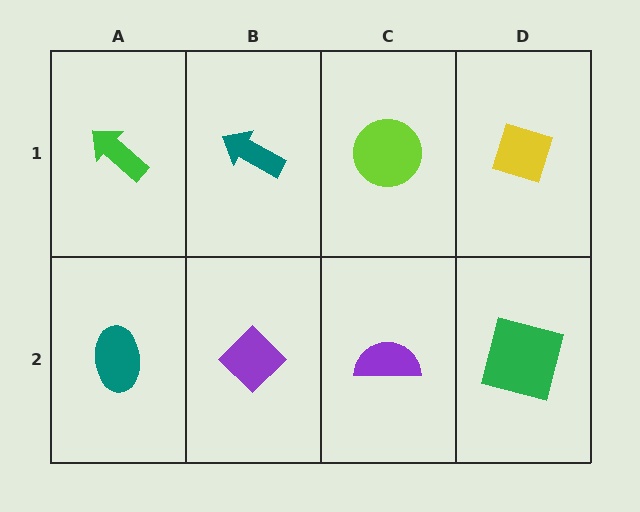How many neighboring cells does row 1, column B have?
3.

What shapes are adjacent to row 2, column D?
A yellow diamond (row 1, column D), a purple semicircle (row 2, column C).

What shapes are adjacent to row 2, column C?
A lime circle (row 1, column C), a purple diamond (row 2, column B), a green square (row 2, column D).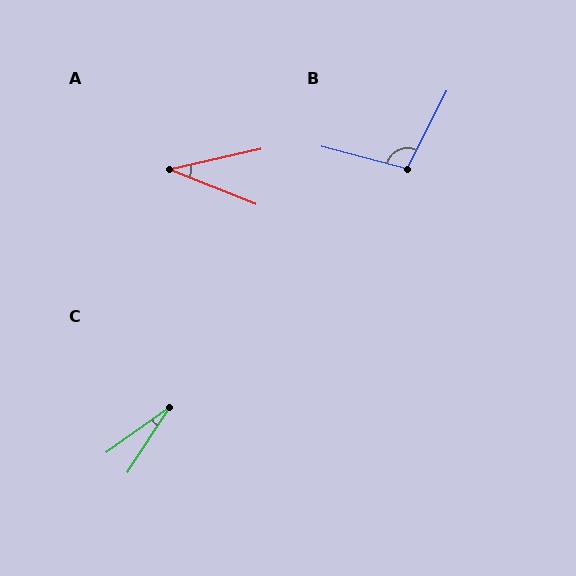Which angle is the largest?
B, at approximately 102 degrees.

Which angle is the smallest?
C, at approximately 22 degrees.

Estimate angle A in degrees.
Approximately 34 degrees.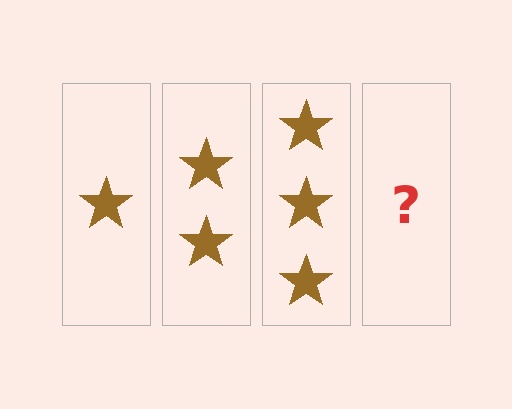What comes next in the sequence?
The next element should be 4 stars.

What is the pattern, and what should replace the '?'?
The pattern is that each step adds one more star. The '?' should be 4 stars.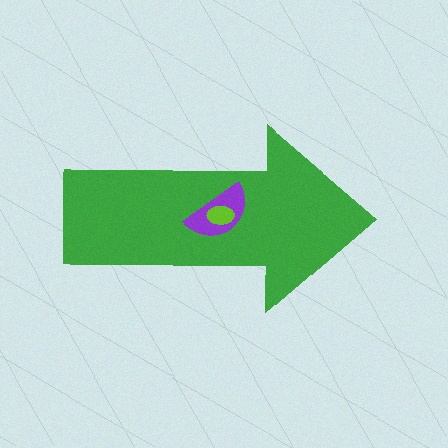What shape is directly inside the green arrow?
The purple semicircle.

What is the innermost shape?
The lime ellipse.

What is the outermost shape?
The green arrow.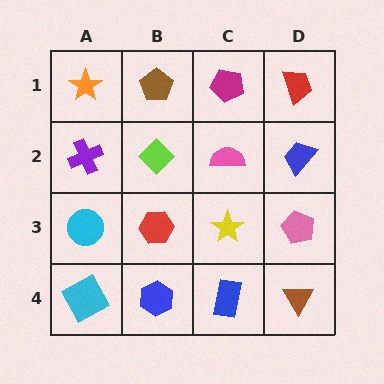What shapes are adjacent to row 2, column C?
A magenta pentagon (row 1, column C), a yellow star (row 3, column C), a lime diamond (row 2, column B), a blue trapezoid (row 2, column D).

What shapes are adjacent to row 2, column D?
A red trapezoid (row 1, column D), a pink pentagon (row 3, column D), a pink semicircle (row 2, column C).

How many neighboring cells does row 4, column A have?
2.